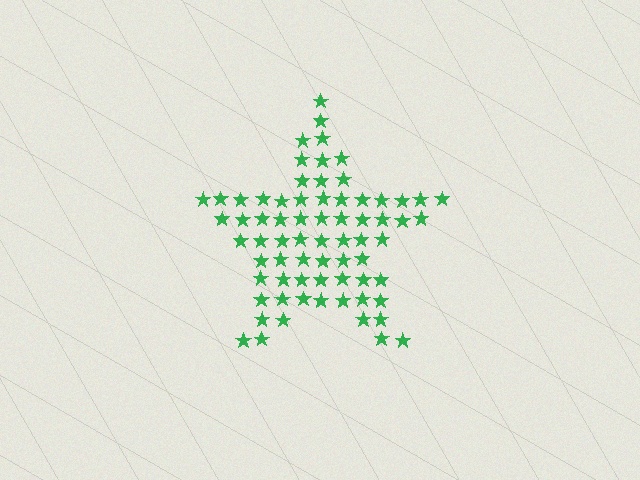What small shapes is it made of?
It is made of small stars.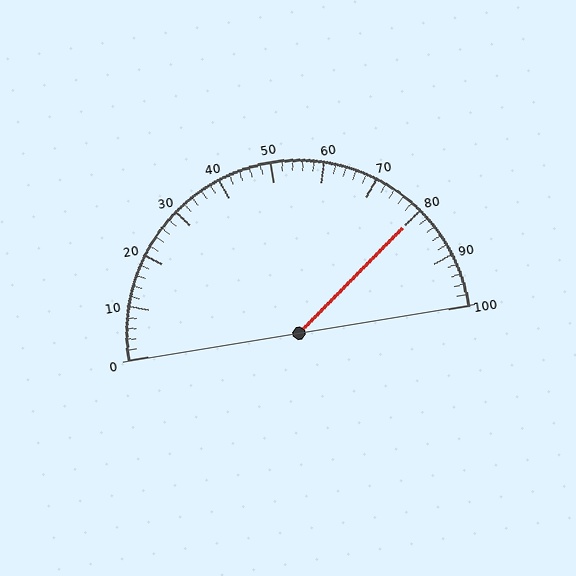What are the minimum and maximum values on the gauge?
The gauge ranges from 0 to 100.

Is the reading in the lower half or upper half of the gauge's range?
The reading is in the upper half of the range (0 to 100).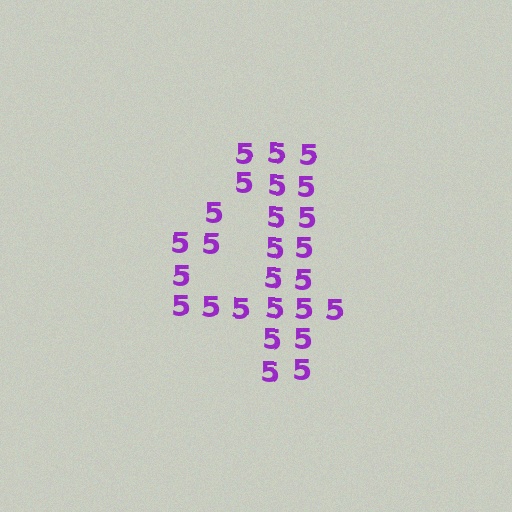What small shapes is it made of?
It is made of small digit 5's.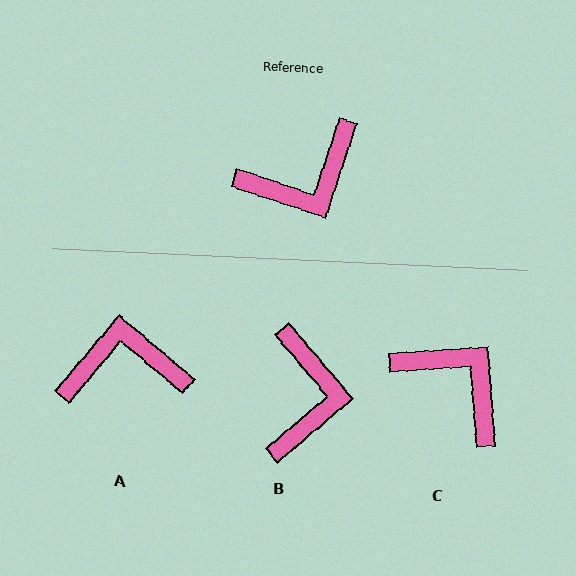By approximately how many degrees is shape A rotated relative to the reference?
Approximately 158 degrees counter-clockwise.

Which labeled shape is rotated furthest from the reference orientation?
A, about 158 degrees away.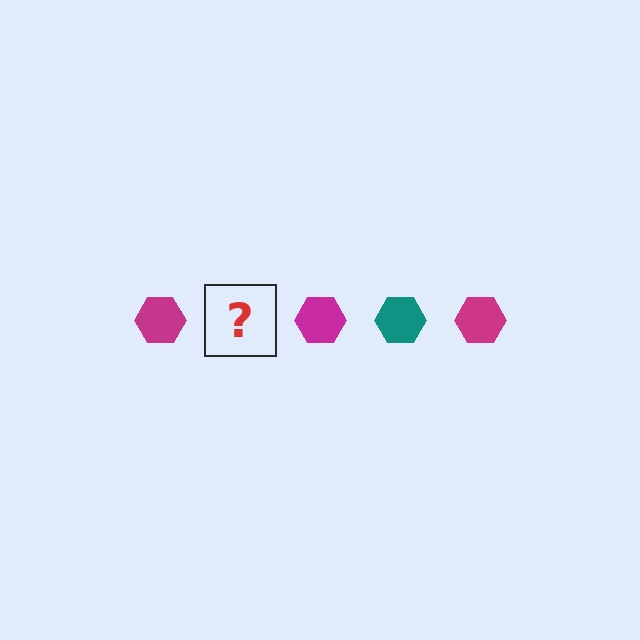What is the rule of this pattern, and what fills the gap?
The rule is that the pattern cycles through magenta, teal hexagons. The gap should be filled with a teal hexagon.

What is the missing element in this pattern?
The missing element is a teal hexagon.